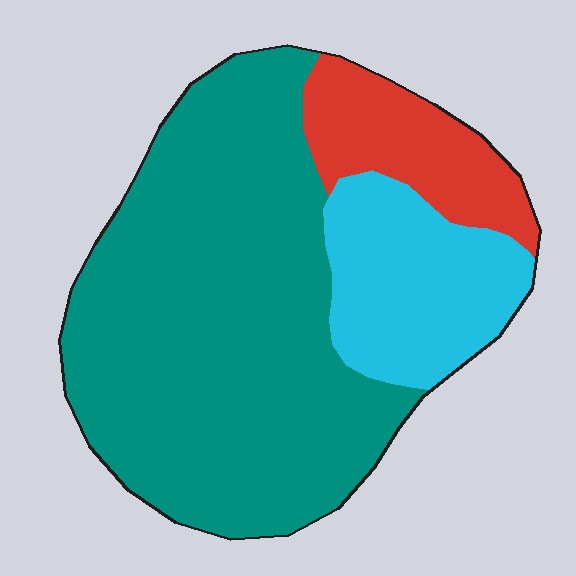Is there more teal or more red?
Teal.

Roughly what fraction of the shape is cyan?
Cyan covers about 20% of the shape.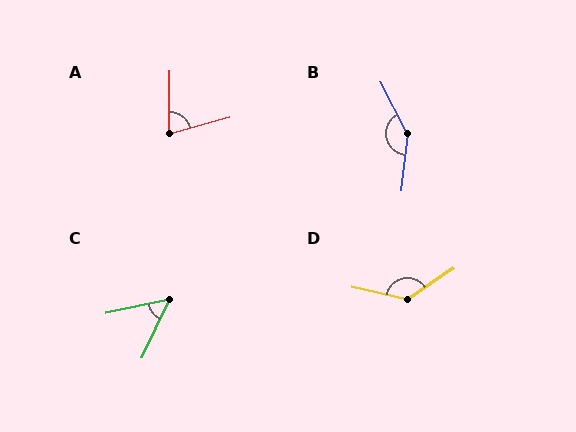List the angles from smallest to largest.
C (53°), A (75°), D (133°), B (146°).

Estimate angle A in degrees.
Approximately 75 degrees.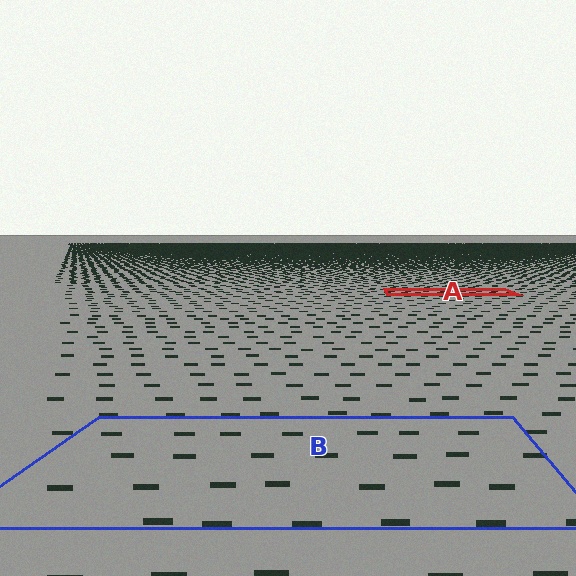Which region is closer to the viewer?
Region B is closer. The texture elements there are larger and more spread out.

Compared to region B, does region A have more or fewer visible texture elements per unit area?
Region A has more texture elements per unit area — they are packed more densely because it is farther away.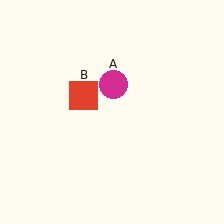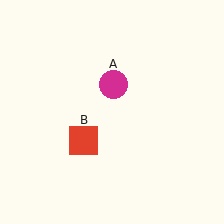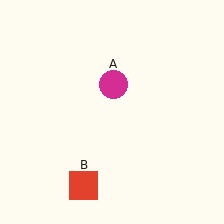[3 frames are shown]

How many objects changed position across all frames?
1 object changed position: red square (object B).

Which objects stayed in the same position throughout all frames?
Magenta circle (object A) remained stationary.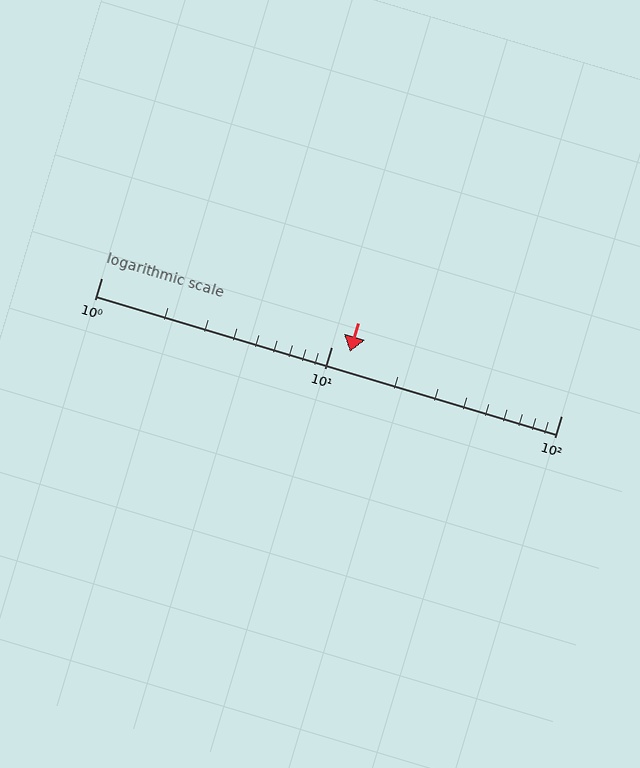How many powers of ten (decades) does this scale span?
The scale spans 2 decades, from 1 to 100.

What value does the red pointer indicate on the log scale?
The pointer indicates approximately 12.